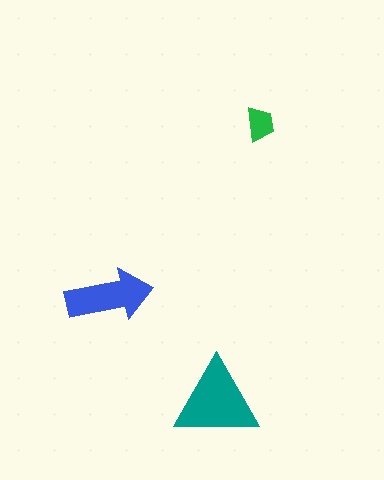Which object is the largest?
The teal triangle.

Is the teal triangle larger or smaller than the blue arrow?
Larger.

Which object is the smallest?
The green trapezoid.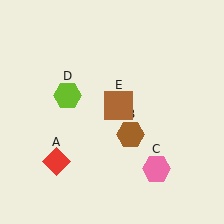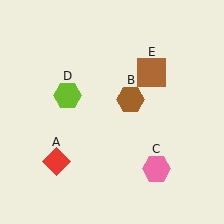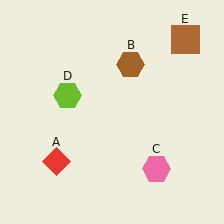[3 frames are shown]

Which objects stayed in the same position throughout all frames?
Red diamond (object A) and pink hexagon (object C) and lime hexagon (object D) remained stationary.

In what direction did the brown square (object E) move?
The brown square (object E) moved up and to the right.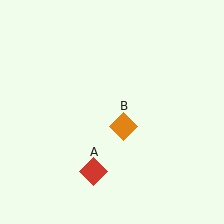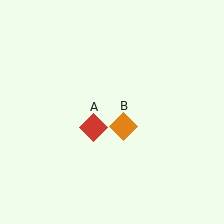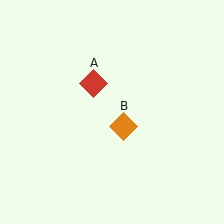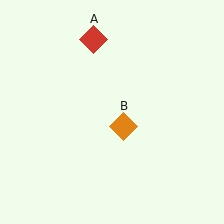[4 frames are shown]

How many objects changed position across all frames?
1 object changed position: red diamond (object A).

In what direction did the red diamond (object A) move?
The red diamond (object A) moved up.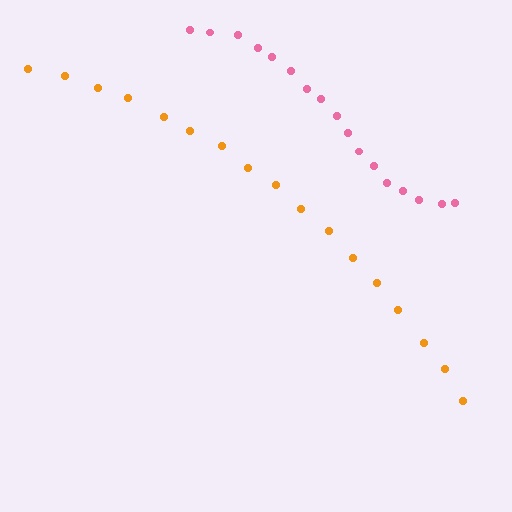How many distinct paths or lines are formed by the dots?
There are 2 distinct paths.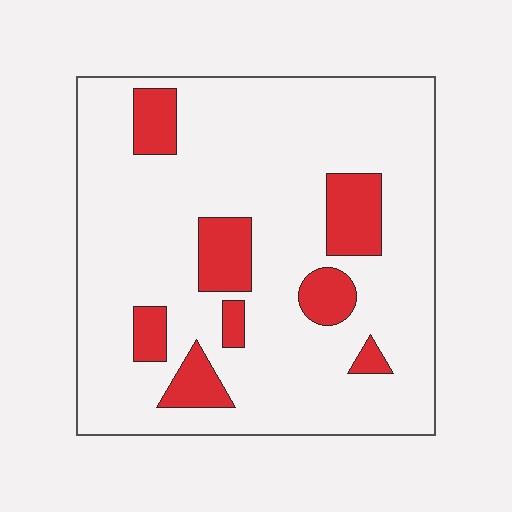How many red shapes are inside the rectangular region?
8.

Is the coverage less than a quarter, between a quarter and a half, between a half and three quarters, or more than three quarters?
Less than a quarter.